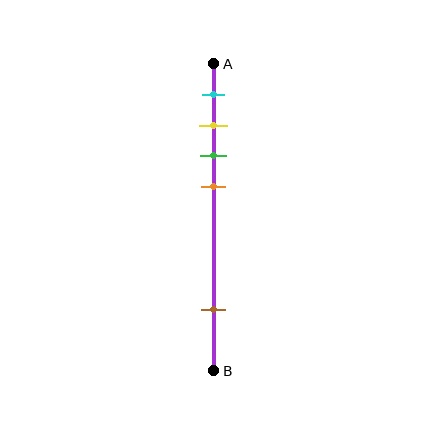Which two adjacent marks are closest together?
The yellow and green marks are the closest adjacent pair.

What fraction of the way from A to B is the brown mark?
The brown mark is approximately 80% (0.8) of the way from A to B.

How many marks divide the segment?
There are 5 marks dividing the segment.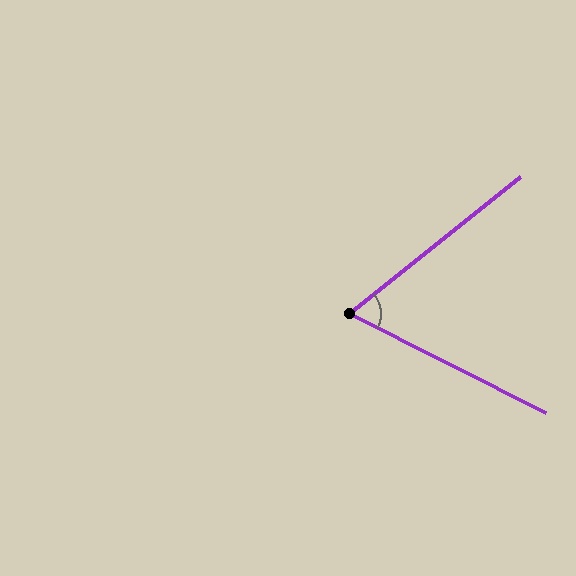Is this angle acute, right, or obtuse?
It is acute.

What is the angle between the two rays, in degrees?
Approximately 65 degrees.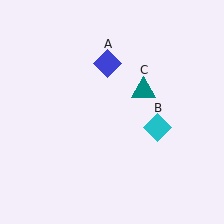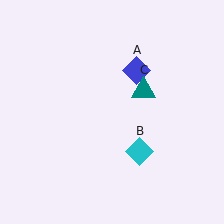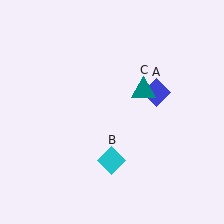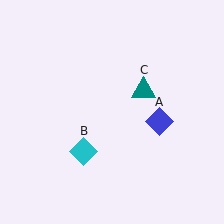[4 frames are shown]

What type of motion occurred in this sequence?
The blue diamond (object A), cyan diamond (object B) rotated clockwise around the center of the scene.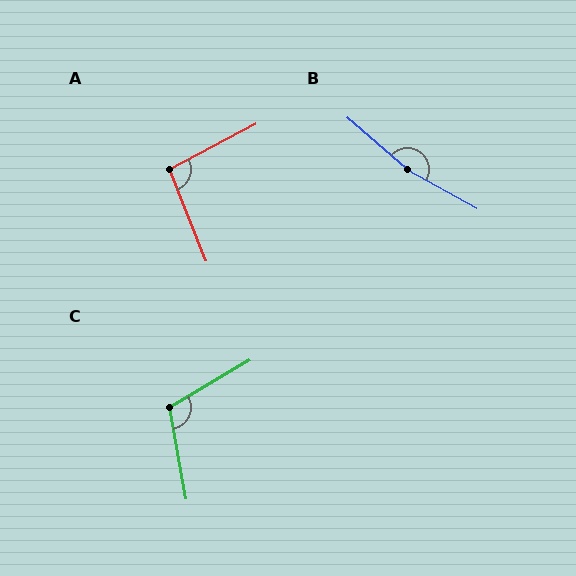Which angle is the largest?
B, at approximately 168 degrees.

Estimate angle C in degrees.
Approximately 110 degrees.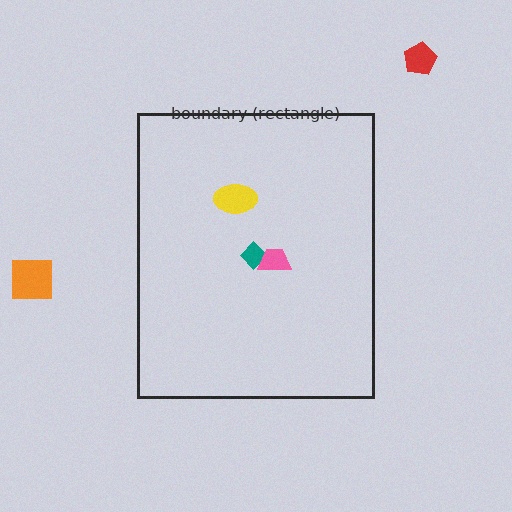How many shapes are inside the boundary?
3 inside, 2 outside.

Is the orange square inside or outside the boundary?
Outside.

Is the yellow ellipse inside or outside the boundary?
Inside.